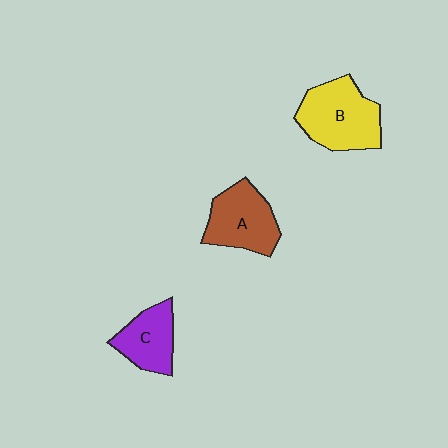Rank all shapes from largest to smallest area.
From largest to smallest: B (yellow), A (brown), C (purple).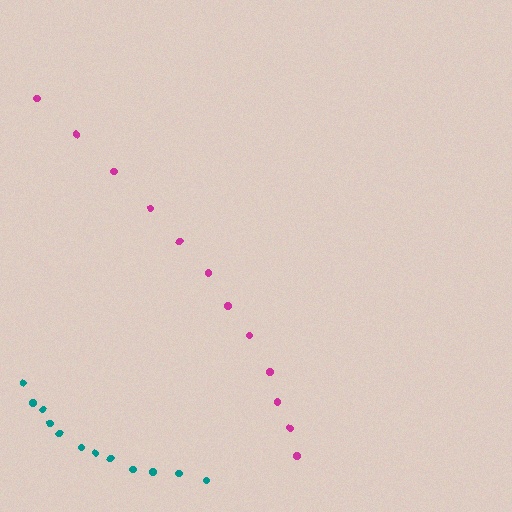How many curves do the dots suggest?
There are 2 distinct paths.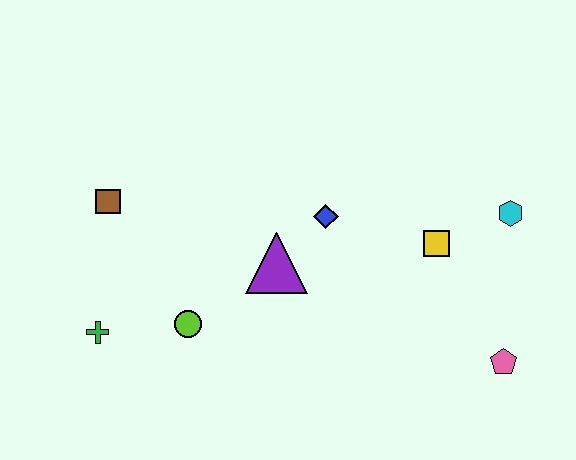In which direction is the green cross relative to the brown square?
The green cross is below the brown square.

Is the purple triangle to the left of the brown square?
No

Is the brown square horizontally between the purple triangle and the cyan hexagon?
No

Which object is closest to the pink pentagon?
The yellow square is closest to the pink pentagon.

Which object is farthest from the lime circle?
The cyan hexagon is farthest from the lime circle.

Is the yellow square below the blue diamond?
Yes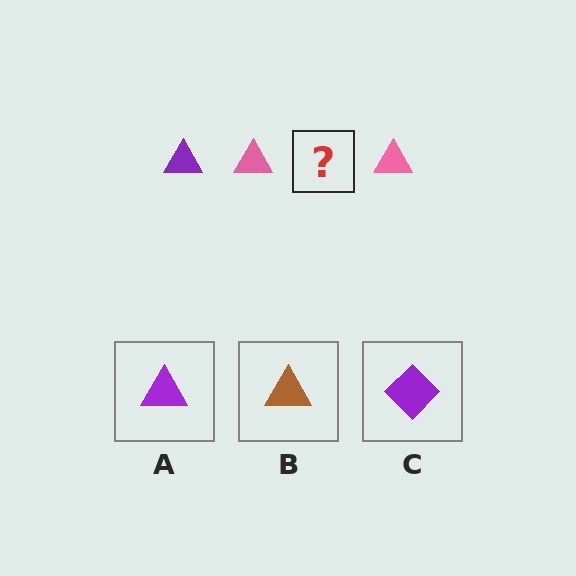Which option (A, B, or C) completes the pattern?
A.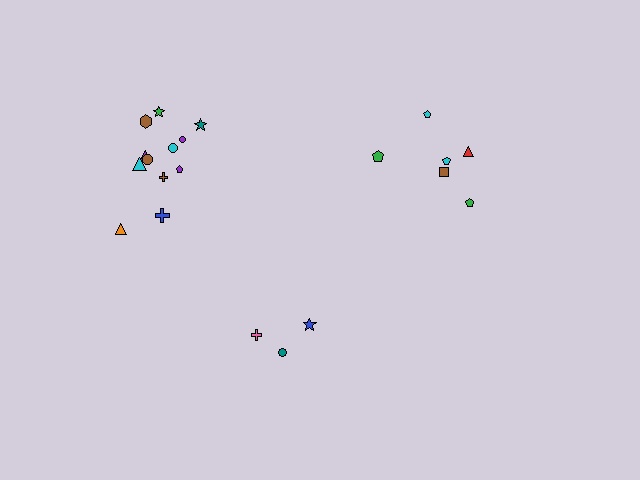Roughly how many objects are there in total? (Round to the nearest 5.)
Roughly 20 objects in total.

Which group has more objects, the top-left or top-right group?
The top-left group.